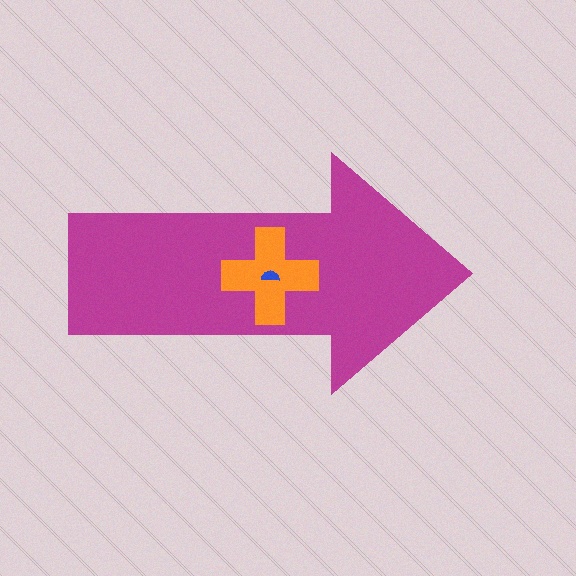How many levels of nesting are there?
3.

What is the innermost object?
The blue semicircle.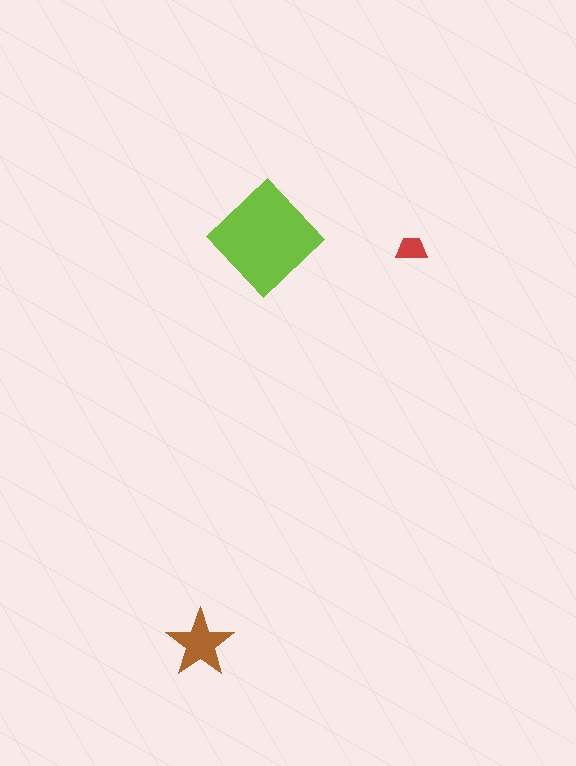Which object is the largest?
The lime diamond.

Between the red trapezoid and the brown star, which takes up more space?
The brown star.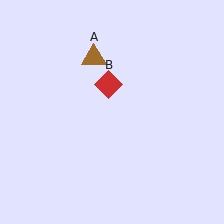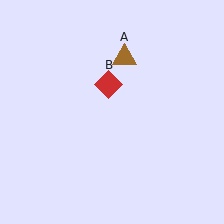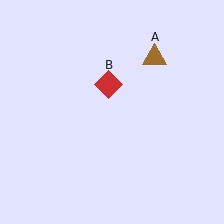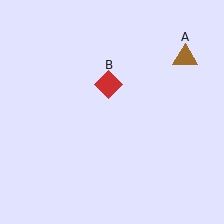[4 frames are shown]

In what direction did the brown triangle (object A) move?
The brown triangle (object A) moved right.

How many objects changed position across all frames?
1 object changed position: brown triangle (object A).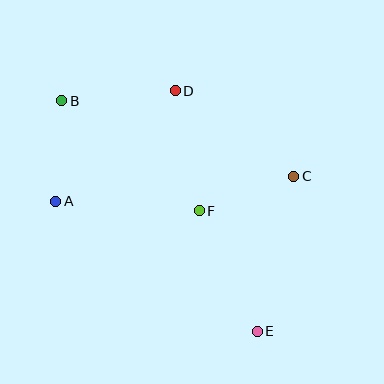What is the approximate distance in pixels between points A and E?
The distance between A and E is approximately 240 pixels.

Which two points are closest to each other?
Points C and F are closest to each other.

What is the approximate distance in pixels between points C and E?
The distance between C and E is approximately 159 pixels.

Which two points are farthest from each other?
Points B and E are farthest from each other.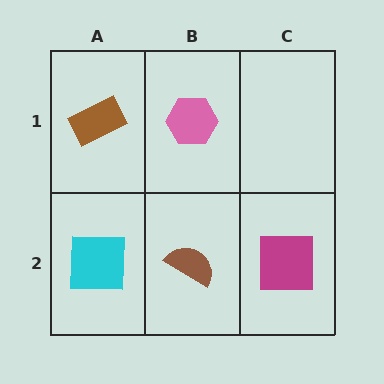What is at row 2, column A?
A cyan square.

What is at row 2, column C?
A magenta square.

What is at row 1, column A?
A brown rectangle.